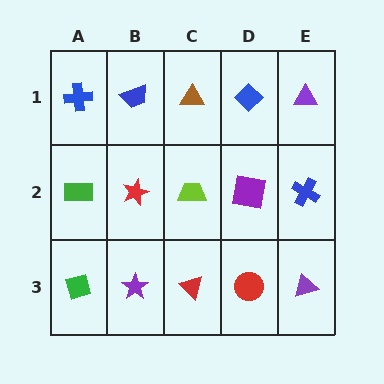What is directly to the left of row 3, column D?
A red triangle.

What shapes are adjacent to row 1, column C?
A lime trapezoid (row 2, column C), a blue trapezoid (row 1, column B), a blue diamond (row 1, column D).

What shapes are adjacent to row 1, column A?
A green rectangle (row 2, column A), a blue trapezoid (row 1, column B).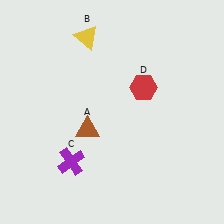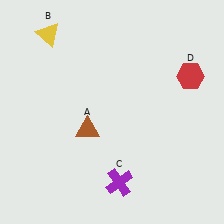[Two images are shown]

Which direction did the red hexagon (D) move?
The red hexagon (D) moved right.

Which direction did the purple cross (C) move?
The purple cross (C) moved right.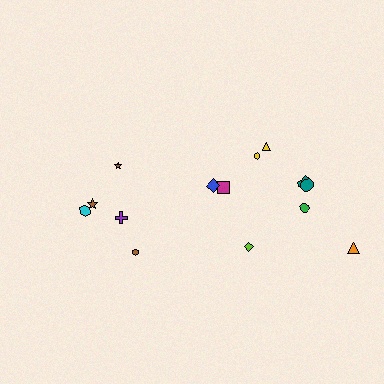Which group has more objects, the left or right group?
The right group.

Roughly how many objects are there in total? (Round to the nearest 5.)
Roughly 15 objects in total.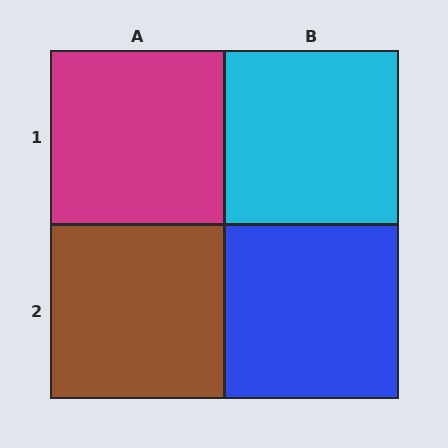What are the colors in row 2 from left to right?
Brown, blue.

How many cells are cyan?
1 cell is cyan.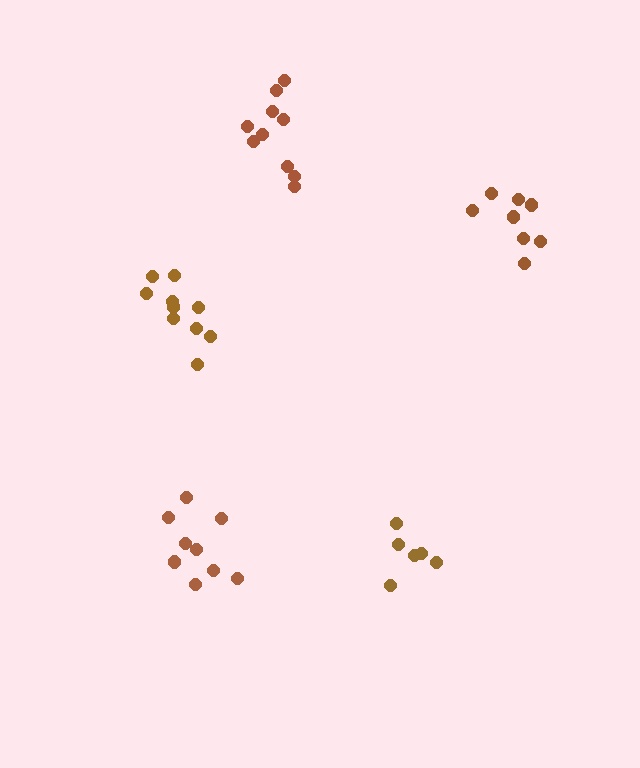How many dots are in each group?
Group 1: 10 dots, Group 2: 9 dots, Group 3: 6 dots, Group 4: 8 dots, Group 5: 10 dots (43 total).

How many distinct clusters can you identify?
There are 5 distinct clusters.